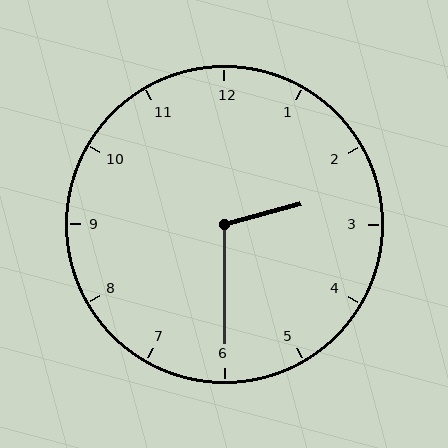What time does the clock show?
2:30.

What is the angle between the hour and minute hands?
Approximately 105 degrees.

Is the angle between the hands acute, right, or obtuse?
It is obtuse.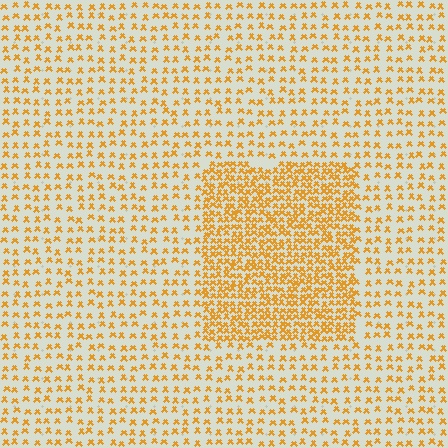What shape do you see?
I see a rectangle.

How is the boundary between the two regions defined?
The boundary is defined by a change in element density (approximately 2.3x ratio). All elements are the same color, size, and shape.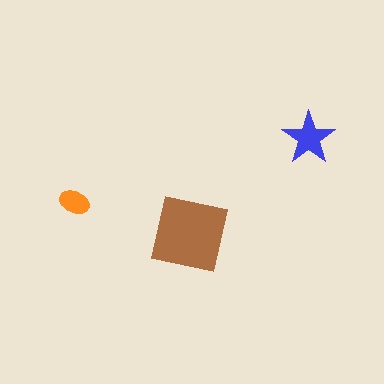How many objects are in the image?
There are 3 objects in the image.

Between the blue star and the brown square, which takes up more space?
The brown square.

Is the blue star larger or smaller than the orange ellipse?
Larger.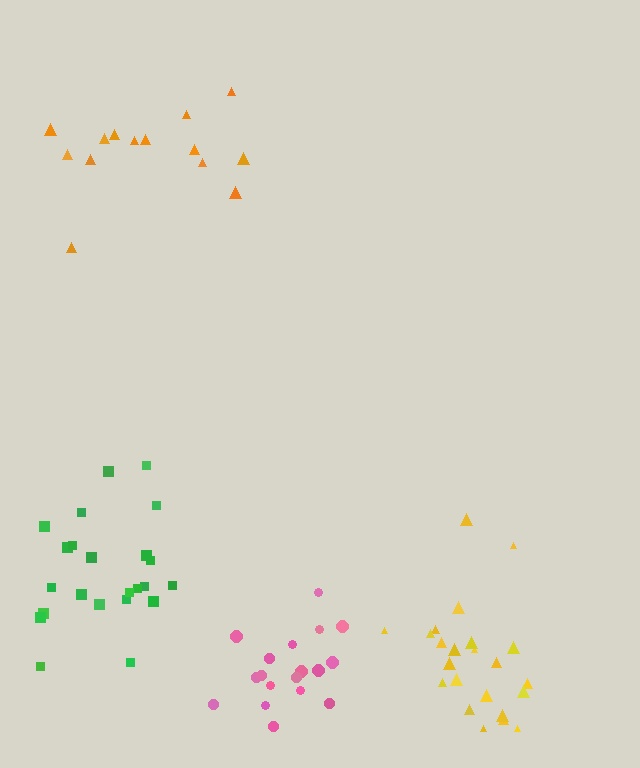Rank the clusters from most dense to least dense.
pink, yellow, green, orange.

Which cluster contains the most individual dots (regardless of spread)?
Green (23).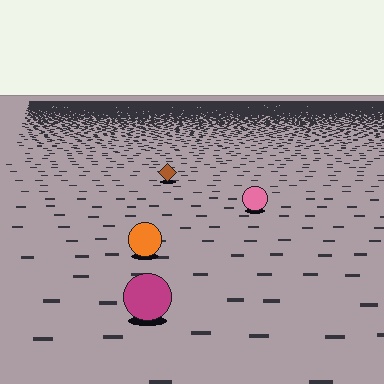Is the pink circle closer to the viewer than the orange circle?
No. The orange circle is closer — you can tell from the texture gradient: the ground texture is coarser near it.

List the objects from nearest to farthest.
From nearest to farthest: the magenta circle, the orange circle, the pink circle, the brown diamond.